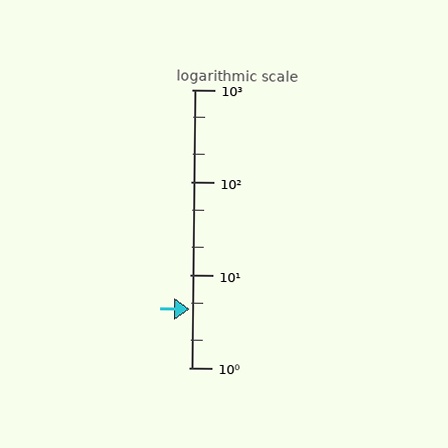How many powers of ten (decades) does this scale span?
The scale spans 3 decades, from 1 to 1000.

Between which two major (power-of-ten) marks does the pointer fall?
The pointer is between 1 and 10.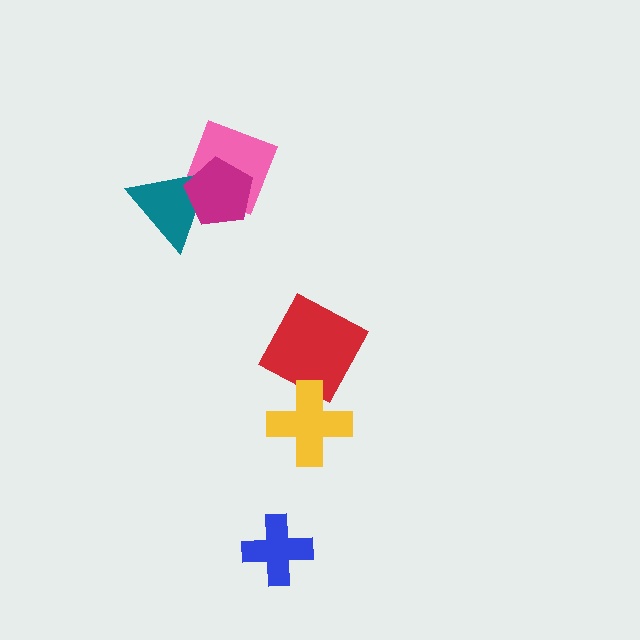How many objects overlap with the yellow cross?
0 objects overlap with the yellow cross.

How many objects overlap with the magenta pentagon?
2 objects overlap with the magenta pentagon.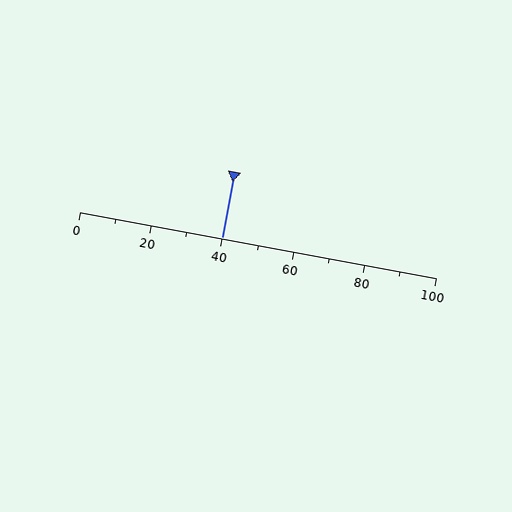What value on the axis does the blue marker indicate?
The marker indicates approximately 40.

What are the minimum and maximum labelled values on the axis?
The axis runs from 0 to 100.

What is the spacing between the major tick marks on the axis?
The major ticks are spaced 20 apart.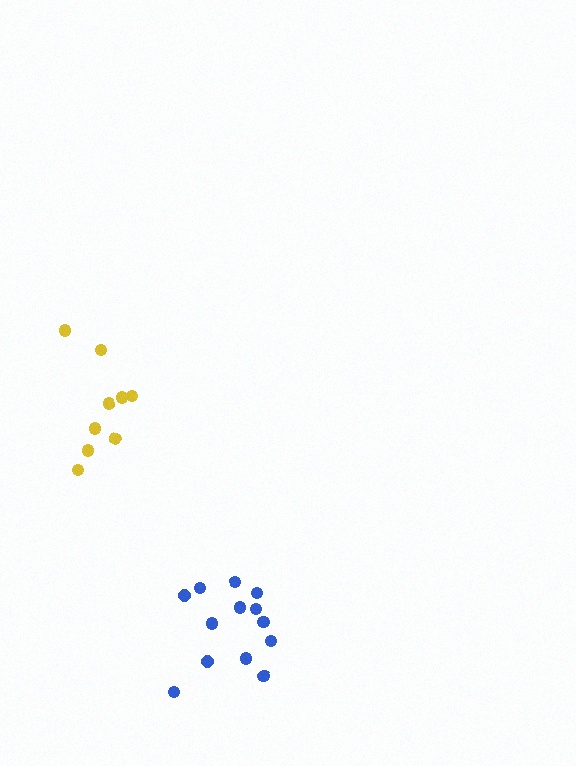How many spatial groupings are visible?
There are 2 spatial groupings.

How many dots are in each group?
Group 1: 9 dots, Group 2: 13 dots (22 total).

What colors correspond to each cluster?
The clusters are colored: yellow, blue.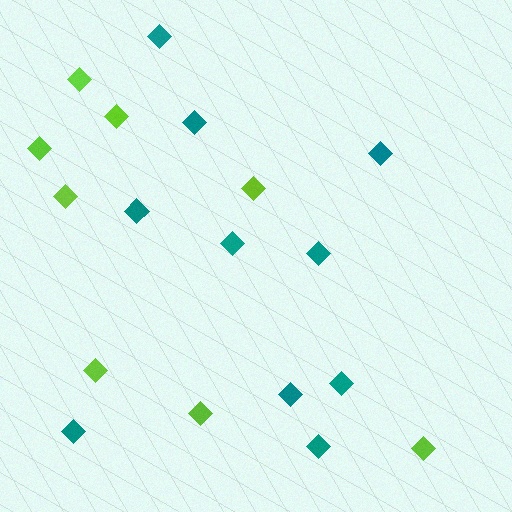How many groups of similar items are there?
There are 2 groups: one group of lime diamonds (8) and one group of teal diamonds (10).